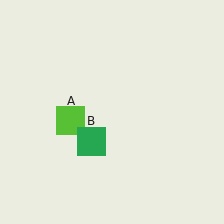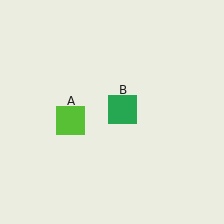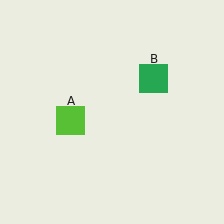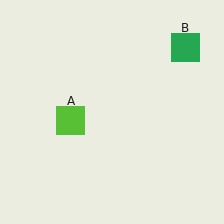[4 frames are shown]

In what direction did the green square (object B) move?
The green square (object B) moved up and to the right.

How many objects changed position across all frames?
1 object changed position: green square (object B).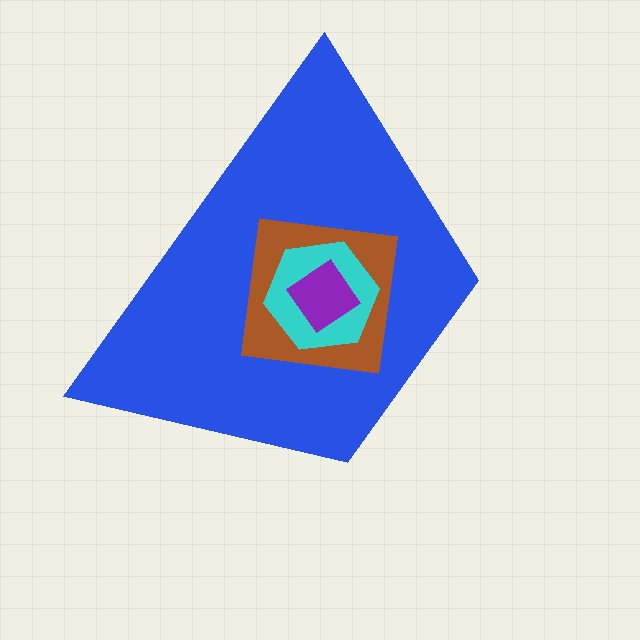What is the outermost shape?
The blue trapezoid.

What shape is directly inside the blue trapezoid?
The brown square.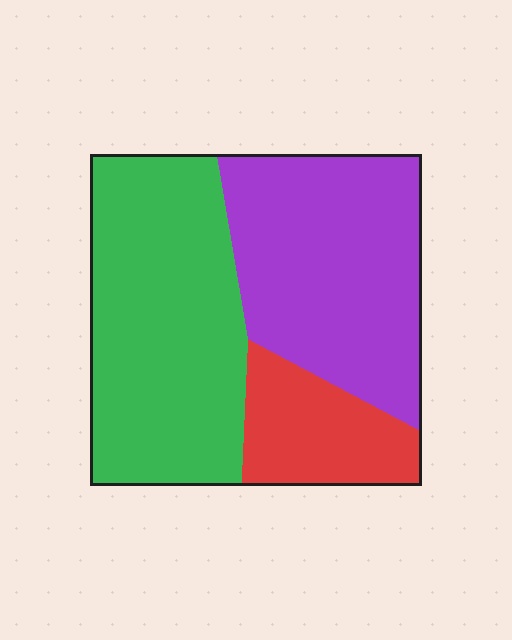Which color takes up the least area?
Red, at roughly 15%.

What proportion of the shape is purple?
Purple takes up between a third and a half of the shape.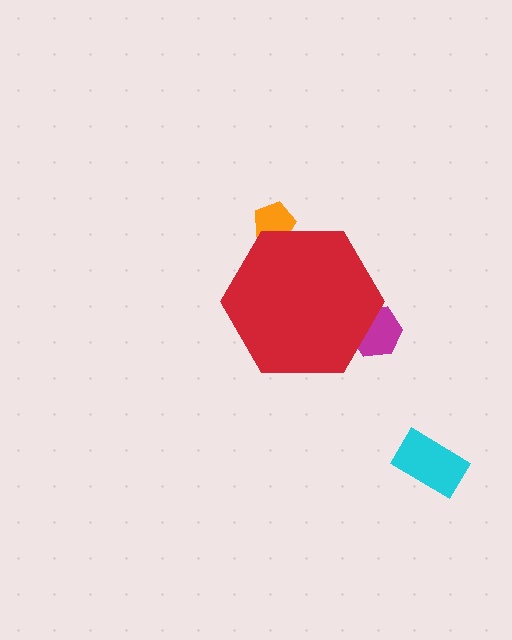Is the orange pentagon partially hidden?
Yes, the orange pentagon is partially hidden behind the red hexagon.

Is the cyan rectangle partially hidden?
No, the cyan rectangle is fully visible.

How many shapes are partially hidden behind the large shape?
2 shapes are partially hidden.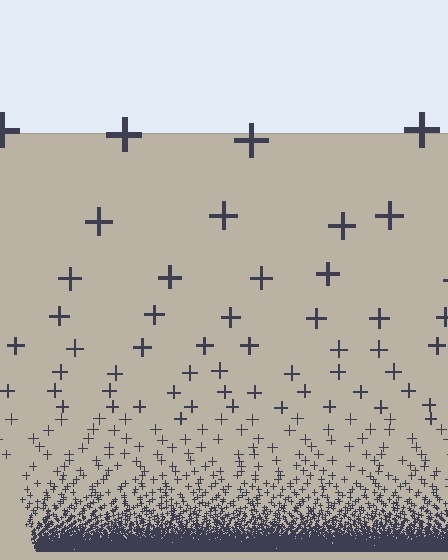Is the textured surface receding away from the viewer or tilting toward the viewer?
The surface appears to tilt toward the viewer. Texture elements get larger and sparser toward the top.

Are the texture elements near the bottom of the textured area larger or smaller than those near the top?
Smaller. The gradient is inverted — elements near the bottom are smaller and denser.